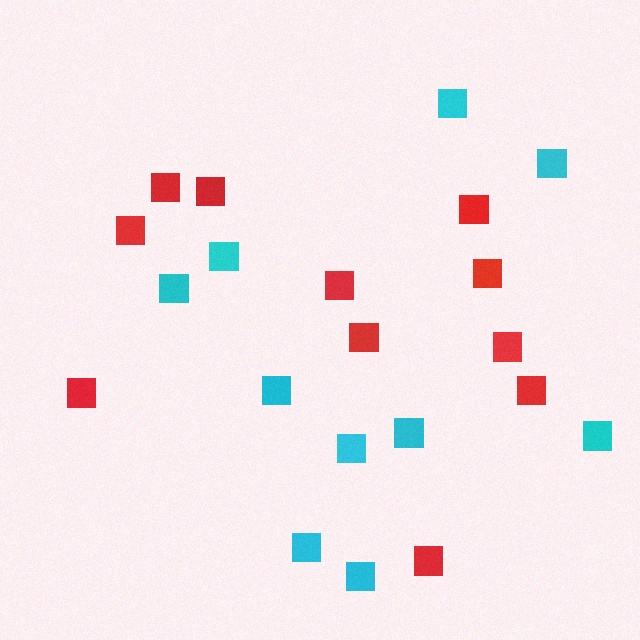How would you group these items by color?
There are 2 groups: one group of cyan squares (10) and one group of red squares (11).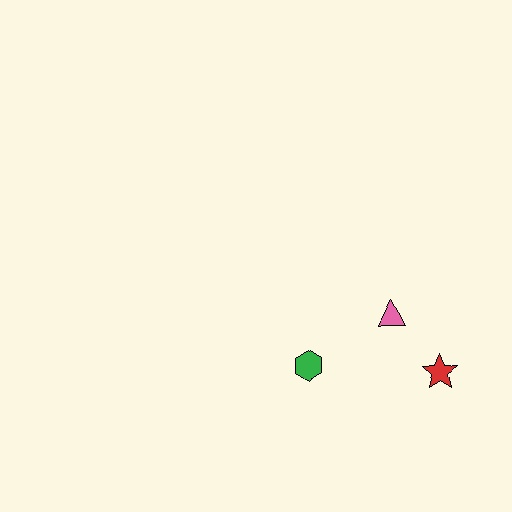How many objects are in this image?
There are 3 objects.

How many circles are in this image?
There are no circles.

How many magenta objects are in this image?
There are no magenta objects.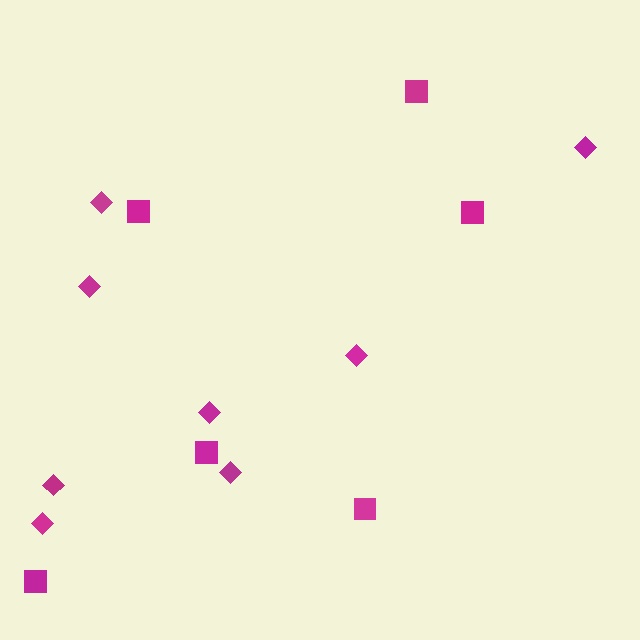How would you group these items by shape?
There are 2 groups: one group of squares (6) and one group of diamonds (8).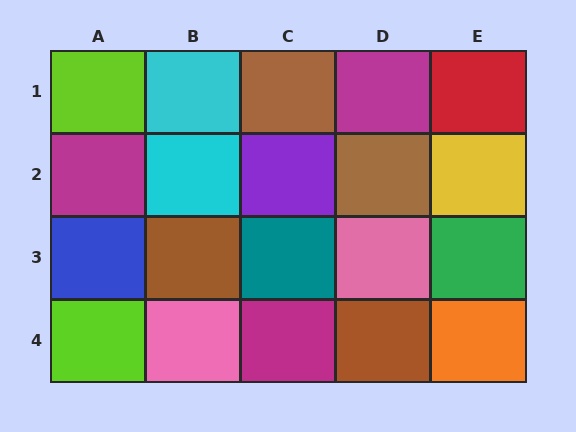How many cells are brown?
4 cells are brown.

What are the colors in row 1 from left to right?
Lime, cyan, brown, magenta, red.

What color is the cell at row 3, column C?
Teal.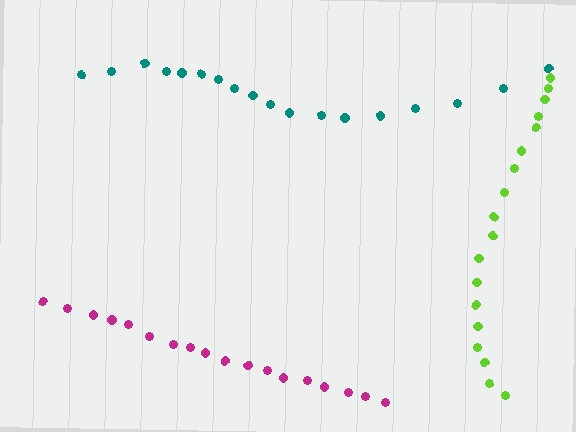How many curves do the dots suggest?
There are 3 distinct paths.